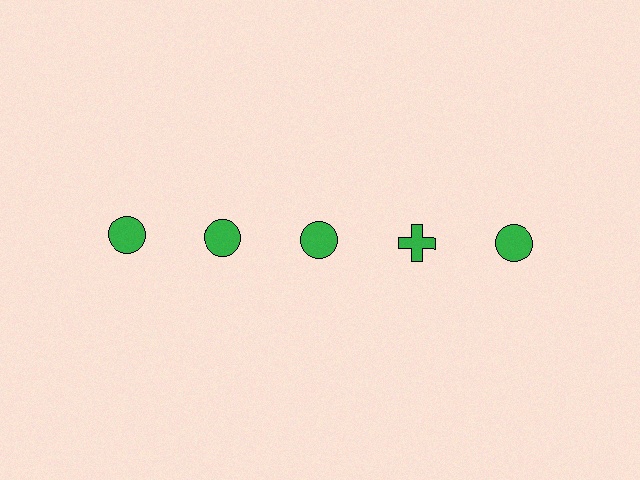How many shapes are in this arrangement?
There are 5 shapes arranged in a grid pattern.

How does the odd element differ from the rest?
It has a different shape: cross instead of circle.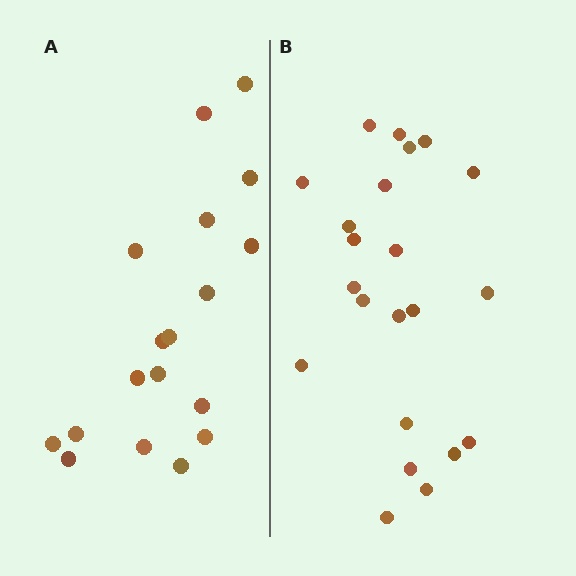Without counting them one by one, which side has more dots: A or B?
Region B (the right region) has more dots.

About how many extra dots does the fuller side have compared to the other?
Region B has about 4 more dots than region A.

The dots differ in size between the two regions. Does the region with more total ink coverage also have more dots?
No. Region A has more total ink coverage because its dots are larger, but region B actually contains more individual dots. Total area can be misleading — the number of items is what matters here.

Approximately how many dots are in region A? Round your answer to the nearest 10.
About 20 dots. (The exact count is 18, which rounds to 20.)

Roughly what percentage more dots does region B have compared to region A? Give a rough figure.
About 20% more.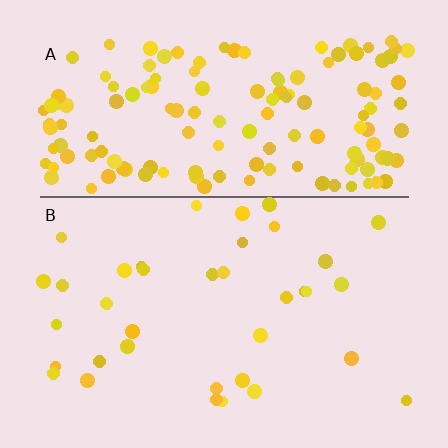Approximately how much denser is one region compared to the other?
Approximately 4.1× — region A over region B.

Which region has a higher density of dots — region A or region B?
A (the top).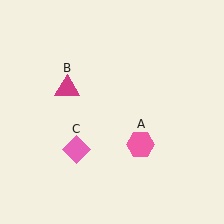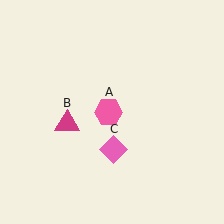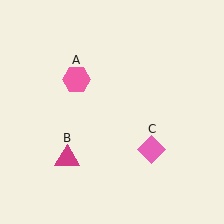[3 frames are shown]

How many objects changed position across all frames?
3 objects changed position: pink hexagon (object A), magenta triangle (object B), pink diamond (object C).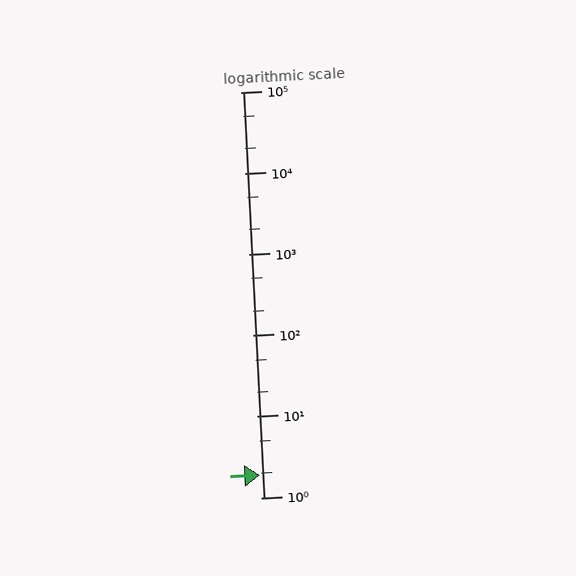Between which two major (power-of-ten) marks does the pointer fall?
The pointer is between 1 and 10.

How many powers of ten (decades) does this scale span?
The scale spans 5 decades, from 1 to 100000.